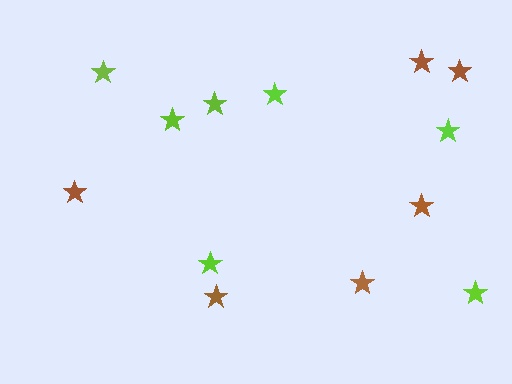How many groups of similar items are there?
There are 2 groups: one group of brown stars (6) and one group of lime stars (7).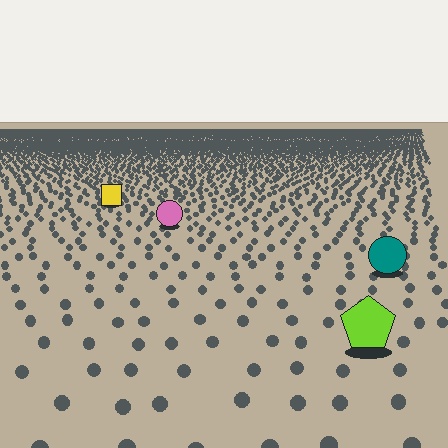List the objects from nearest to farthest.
From nearest to farthest: the lime pentagon, the teal circle, the pink circle, the yellow square.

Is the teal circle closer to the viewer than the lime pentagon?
No. The lime pentagon is closer — you can tell from the texture gradient: the ground texture is coarser near it.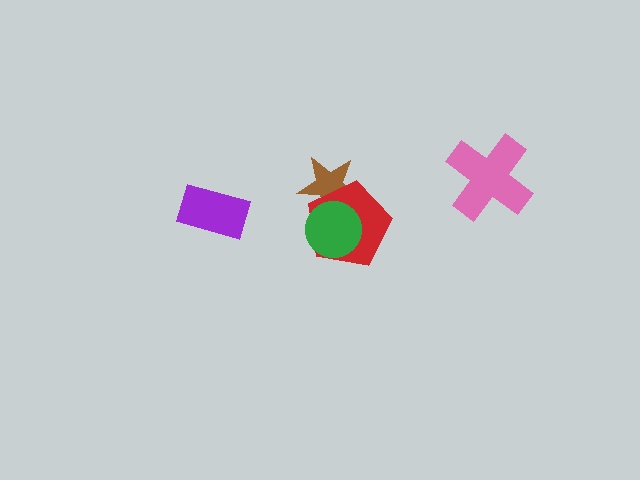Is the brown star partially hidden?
Yes, it is partially covered by another shape.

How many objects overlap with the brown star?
2 objects overlap with the brown star.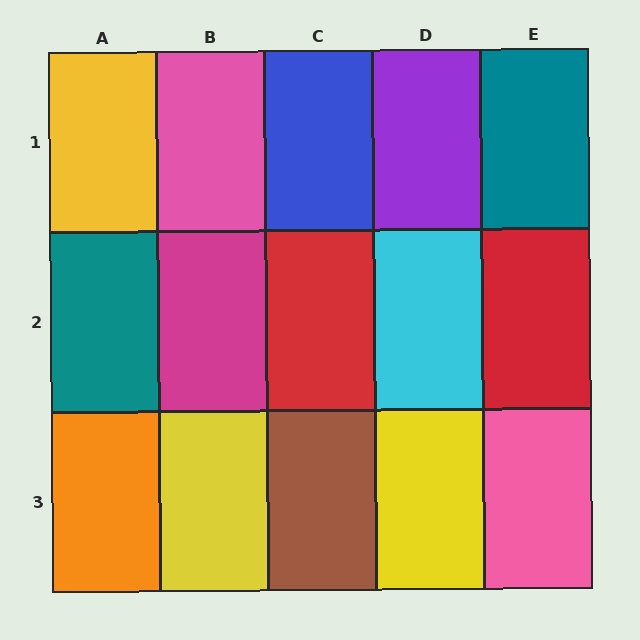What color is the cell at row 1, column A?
Yellow.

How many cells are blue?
1 cell is blue.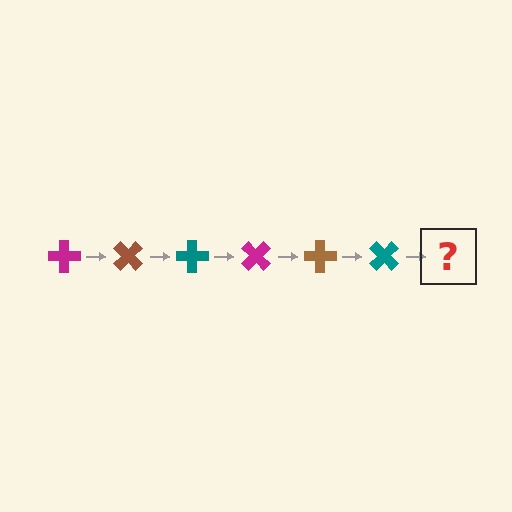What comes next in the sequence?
The next element should be a magenta cross, rotated 270 degrees from the start.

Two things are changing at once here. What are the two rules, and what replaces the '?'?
The two rules are that it rotates 45 degrees each step and the color cycles through magenta, brown, and teal. The '?' should be a magenta cross, rotated 270 degrees from the start.